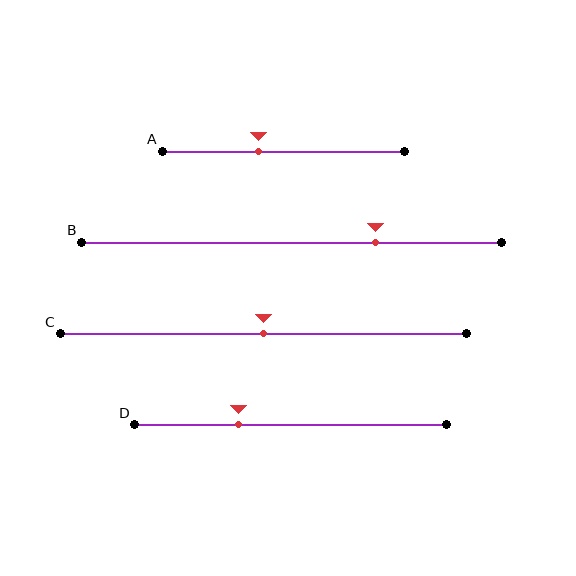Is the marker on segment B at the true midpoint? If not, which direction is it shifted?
No, the marker on segment B is shifted to the right by about 20% of the segment length.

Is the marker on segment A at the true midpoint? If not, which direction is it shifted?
No, the marker on segment A is shifted to the left by about 10% of the segment length.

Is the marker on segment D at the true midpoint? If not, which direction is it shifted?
No, the marker on segment D is shifted to the left by about 16% of the segment length.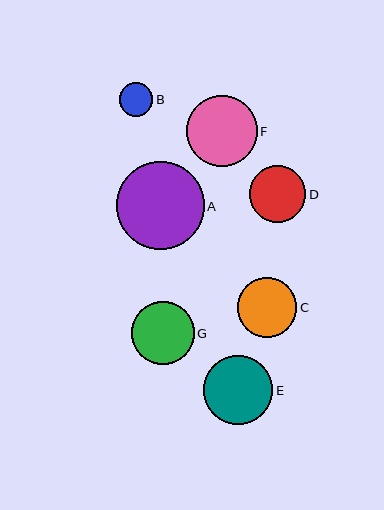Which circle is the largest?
Circle A is the largest with a size of approximately 88 pixels.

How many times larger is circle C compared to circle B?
Circle C is approximately 1.8 times the size of circle B.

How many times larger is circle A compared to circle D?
Circle A is approximately 1.6 times the size of circle D.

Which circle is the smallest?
Circle B is the smallest with a size of approximately 34 pixels.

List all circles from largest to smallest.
From largest to smallest: A, F, E, G, C, D, B.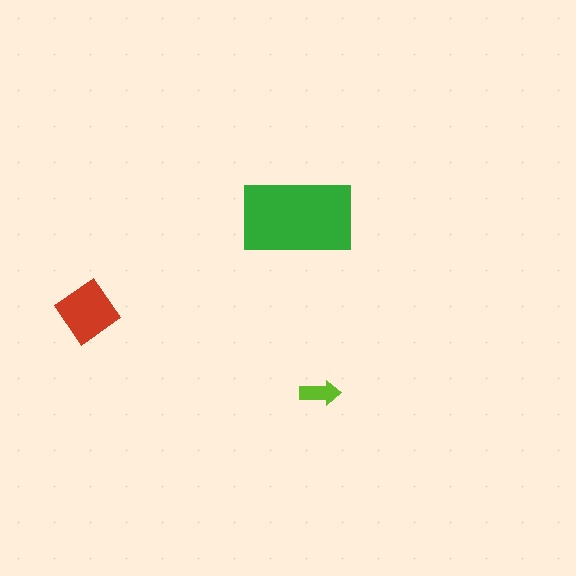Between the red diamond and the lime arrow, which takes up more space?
The red diamond.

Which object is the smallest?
The lime arrow.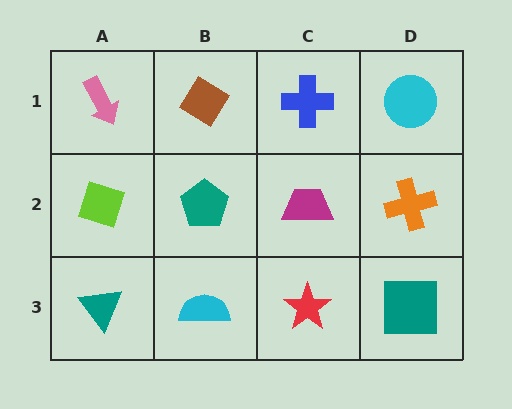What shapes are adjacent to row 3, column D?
An orange cross (row 2, column D), a red star (row 3, column C).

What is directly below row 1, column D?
An orange cross.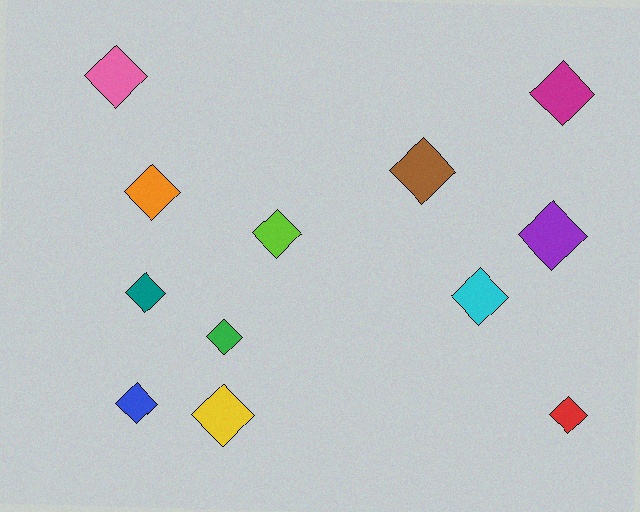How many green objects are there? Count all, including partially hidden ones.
There is 1 green object.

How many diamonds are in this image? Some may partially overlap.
There are 12 diamonds.